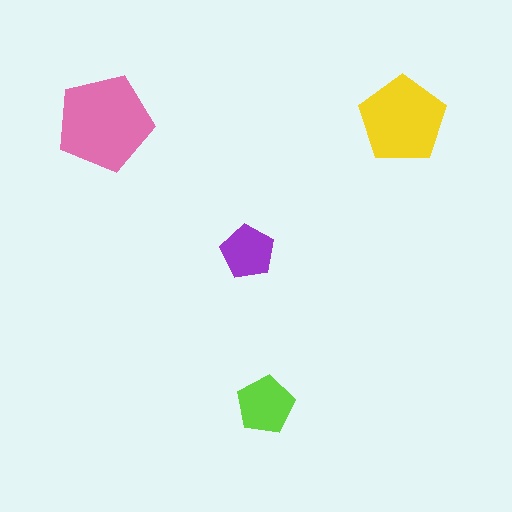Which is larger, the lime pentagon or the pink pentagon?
The pink one.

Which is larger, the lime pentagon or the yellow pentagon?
The yellow one.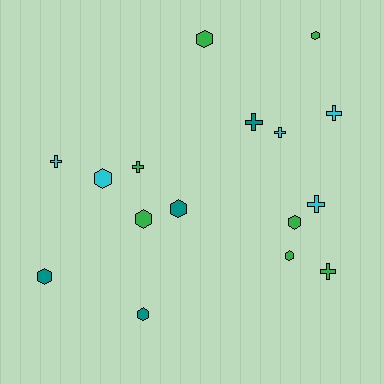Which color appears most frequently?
Green, with 7 objects.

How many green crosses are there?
There are 2 green crosses.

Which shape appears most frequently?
Hexagon, with 9 objects.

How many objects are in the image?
There are 16 objects.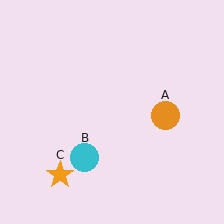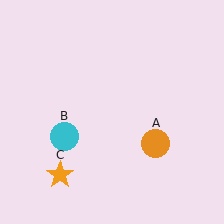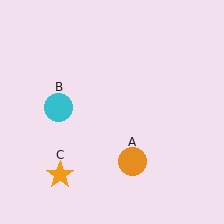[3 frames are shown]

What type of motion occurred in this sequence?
The orange circle (object A), cyan circle (object B) rotated clockwise around the center of the scene.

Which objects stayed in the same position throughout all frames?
Orange star (object C) remained stationary.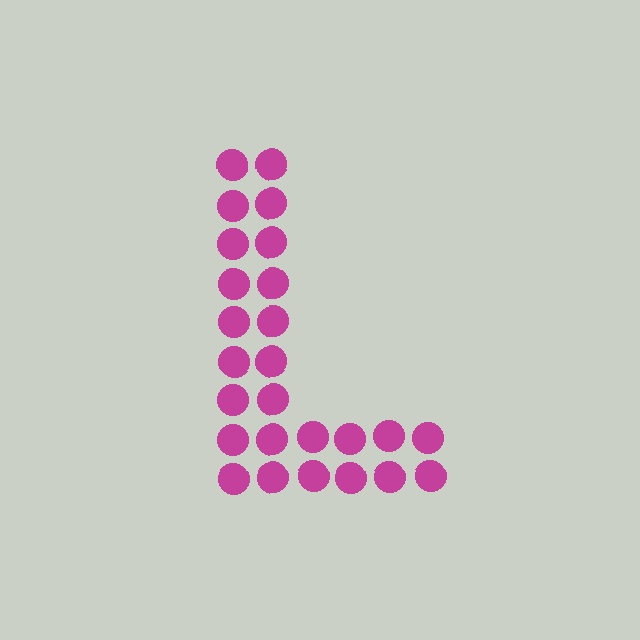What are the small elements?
The small elements are circles.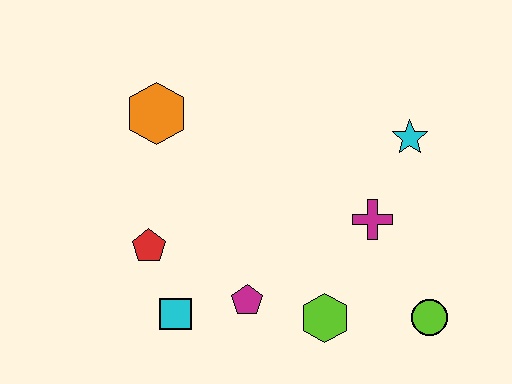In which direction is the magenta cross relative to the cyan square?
The magenta cross is to the right of the cyan square.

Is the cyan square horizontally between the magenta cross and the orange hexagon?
Yes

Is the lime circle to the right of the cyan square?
Yes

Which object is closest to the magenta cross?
The cyan star is closest to the magenta cross.